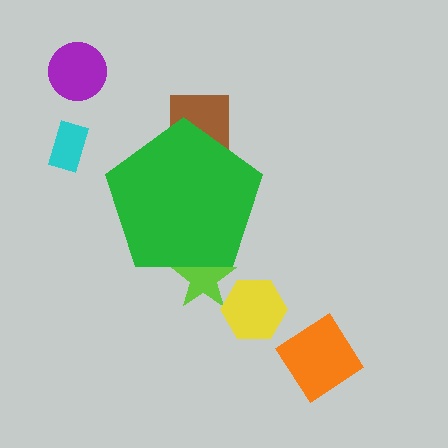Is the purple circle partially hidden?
No, the purple circle is fully visible.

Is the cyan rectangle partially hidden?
No, the cyan rectangle is fully visible.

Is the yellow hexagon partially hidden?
No, the yellow hexagon is fully visible.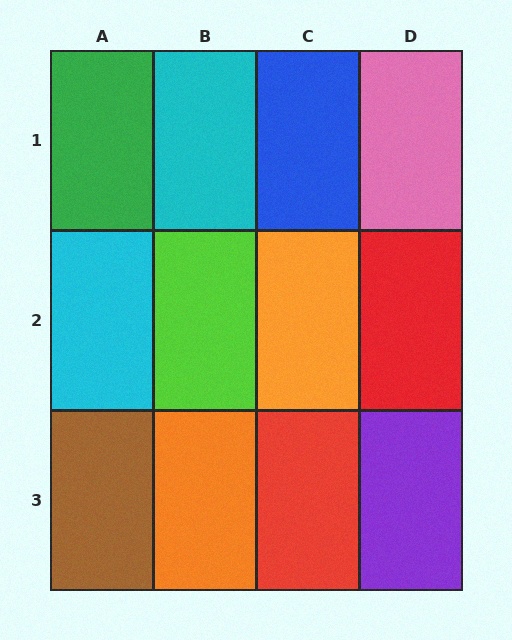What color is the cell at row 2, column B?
Lime.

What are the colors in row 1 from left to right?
Green, cyan, blue, pink.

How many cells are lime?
1 cell is lime.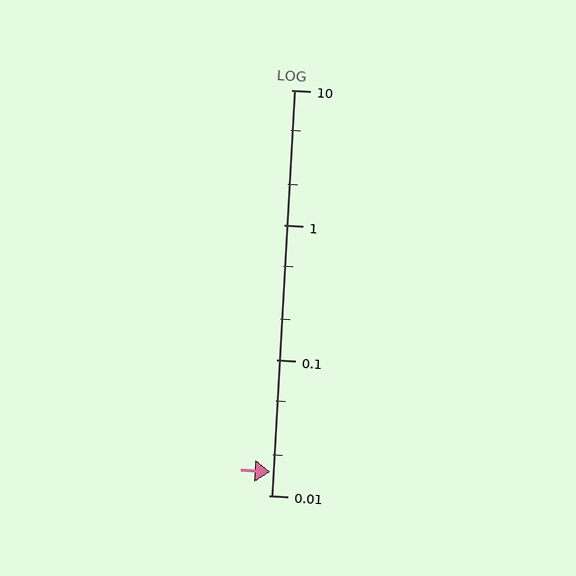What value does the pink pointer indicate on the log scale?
The pointer indicates approximately 0.015.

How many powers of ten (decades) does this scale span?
The scale spans 3 decades, from 0.01 to 10.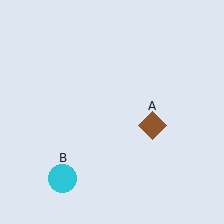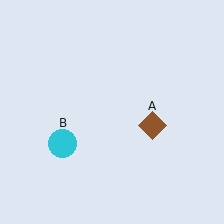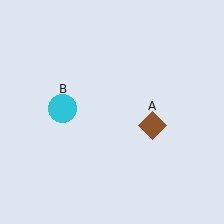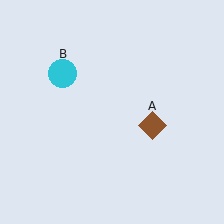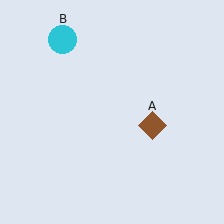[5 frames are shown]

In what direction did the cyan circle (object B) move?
The cyan circle (object B) moved up.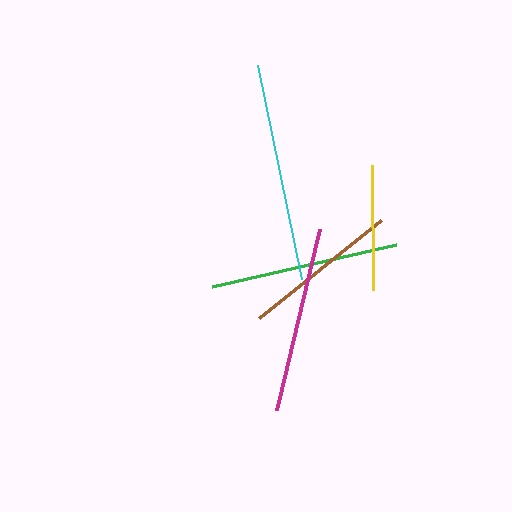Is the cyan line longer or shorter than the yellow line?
The cyan line is longer than the yellow line.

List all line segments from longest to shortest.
From longest to shortest: cyan, green, magenta, brown, yellow.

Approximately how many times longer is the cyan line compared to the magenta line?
The cyan line is approximately 1.2 times the length of the magenta line.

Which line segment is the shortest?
The yellow line is the shortest at approximately 125 pixels.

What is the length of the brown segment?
The brown segment is approximately 157 pixels long.